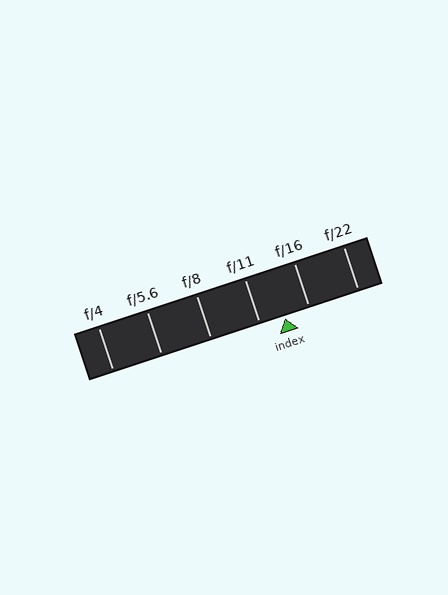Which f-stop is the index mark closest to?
The index mark is closest to f/11.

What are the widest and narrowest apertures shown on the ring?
The widest aperture shown is f/4 and the narrowest is f/22.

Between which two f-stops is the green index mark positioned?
The index mark is between f/11 and f/16.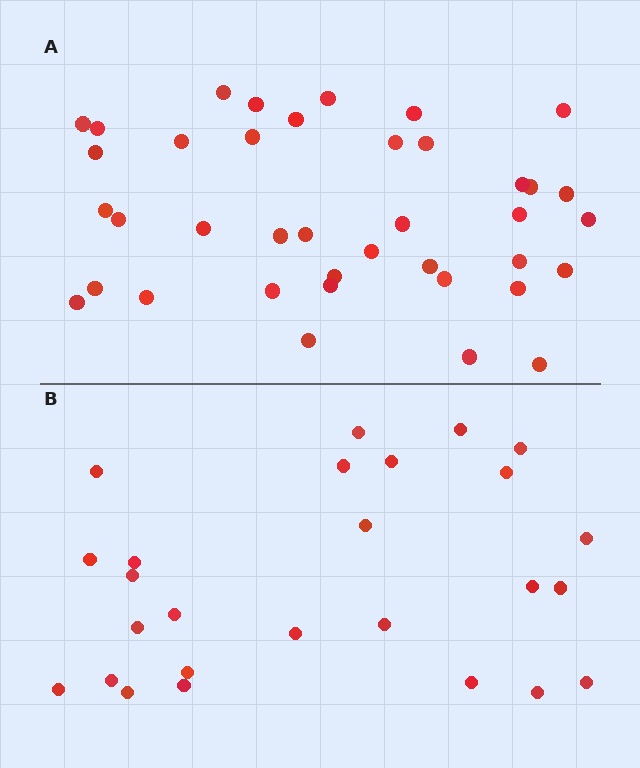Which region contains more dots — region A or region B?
Region A (the top region) has more dots.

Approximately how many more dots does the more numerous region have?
Region A has approximately 15 more dots than region B.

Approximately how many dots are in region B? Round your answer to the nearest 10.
About 30 dots. (The exact count is 26, which rounds to 30.)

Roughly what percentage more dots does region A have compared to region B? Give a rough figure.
About 50% more.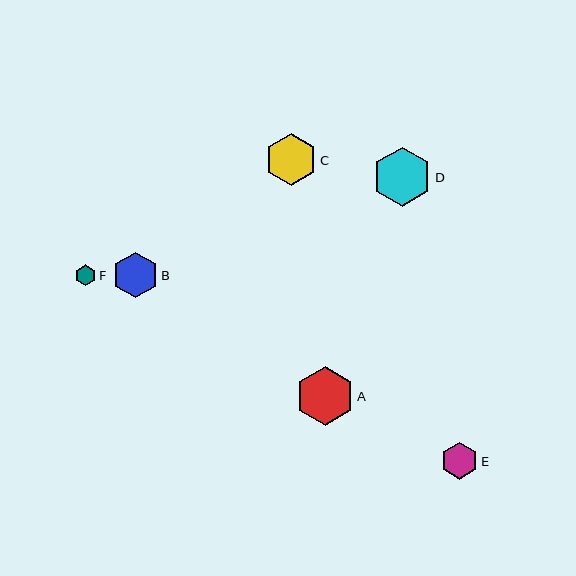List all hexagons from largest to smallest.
From largest to smallest: D, A, C, B, E, F.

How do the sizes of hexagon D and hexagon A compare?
Hexagon D and hexagon A are approximately the same size.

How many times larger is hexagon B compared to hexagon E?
Hexagon B is approximately 1.2 times the size of hexagon E.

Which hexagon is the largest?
Hexagon D is the largest with a size of approximately 59 pixels.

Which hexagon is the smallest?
Hexagon F is the smallest with a size of approximately 21 pixels.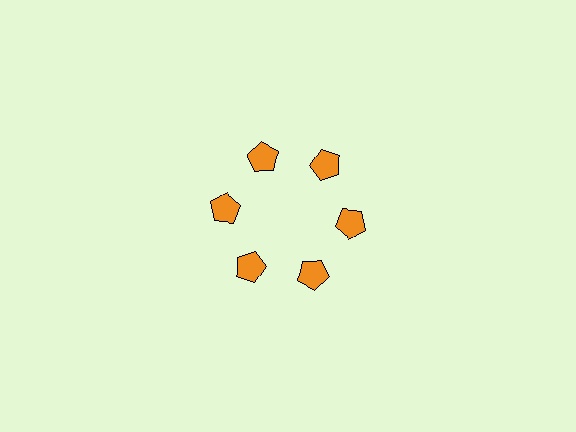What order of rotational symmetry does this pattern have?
This pattern has 6-fold rotational symmetry.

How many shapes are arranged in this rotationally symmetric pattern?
There are 6 shapes, arranged in 6 groups of 1.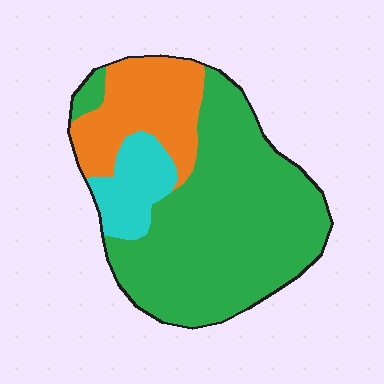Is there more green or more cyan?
Green.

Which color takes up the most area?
Green, at roughly 65%.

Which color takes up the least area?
Cyan, at roughly 10%.